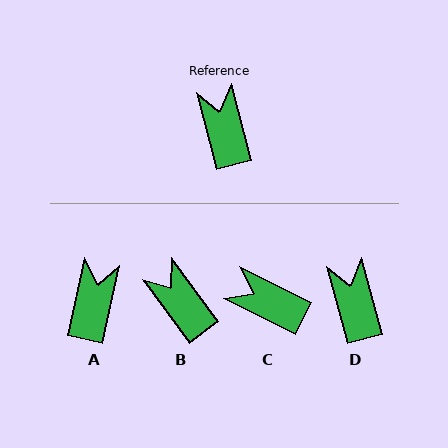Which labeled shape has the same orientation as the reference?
D.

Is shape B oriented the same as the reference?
No, it is off by about 22 degrees.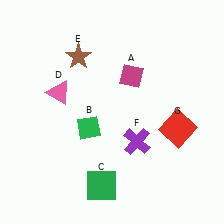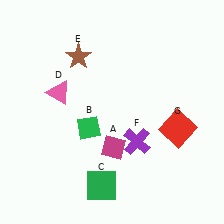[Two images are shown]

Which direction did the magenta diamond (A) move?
The magenta diamond (A) moved down.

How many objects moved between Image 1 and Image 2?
1 object moved between the two images.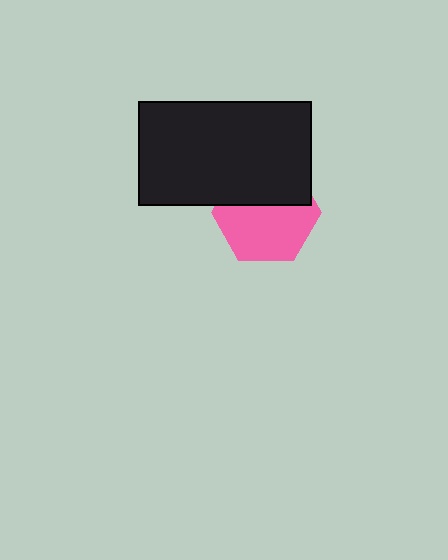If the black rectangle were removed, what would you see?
You would see the complete pink hexagon.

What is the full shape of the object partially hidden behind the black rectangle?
The partially hidden object is a pink hexagon.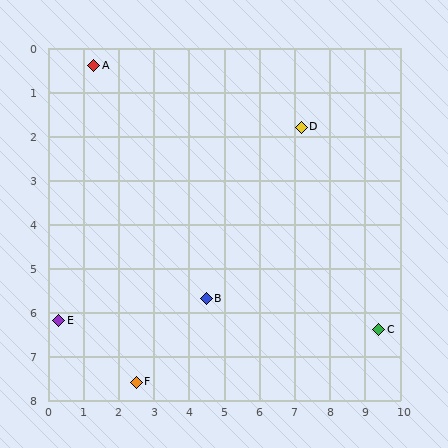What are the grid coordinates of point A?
Point A is at approximately (1.3, 0.4).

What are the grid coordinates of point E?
Point E is at approximately (0.3, 6.2).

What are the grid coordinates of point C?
Point C is at approximately (9.4, 6.4).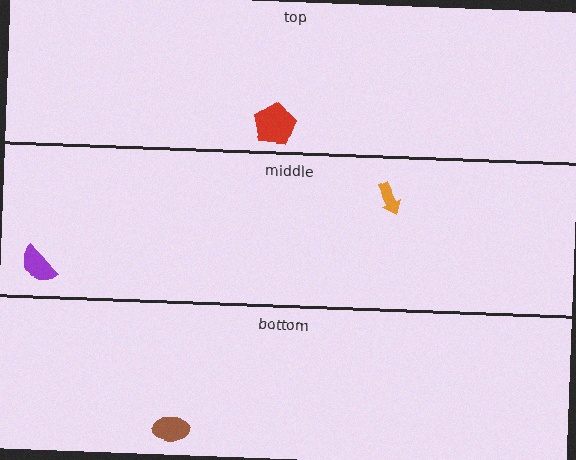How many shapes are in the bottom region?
1.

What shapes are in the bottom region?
The brown ellipse.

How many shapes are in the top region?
1.